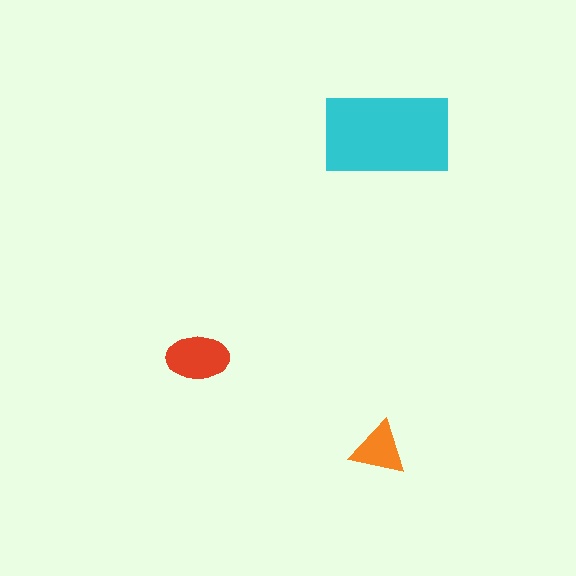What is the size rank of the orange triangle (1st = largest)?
3rd.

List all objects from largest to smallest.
The cyan rectangle, the red ellipse, the orange triangle.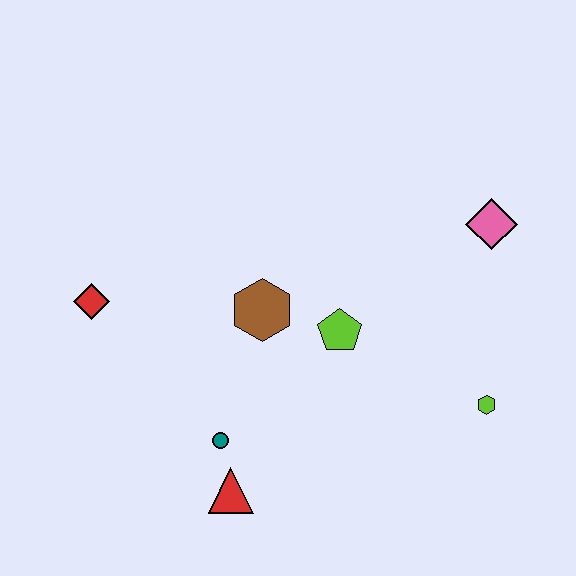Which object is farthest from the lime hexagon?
The red diamond is farthest from the lime hexagon.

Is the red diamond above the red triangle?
Yes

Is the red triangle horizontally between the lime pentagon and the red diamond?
Yes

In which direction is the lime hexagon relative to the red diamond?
The lime hexagon is to the right of the red diamond.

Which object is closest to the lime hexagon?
The lime pentagon is closest to the lime hexagon.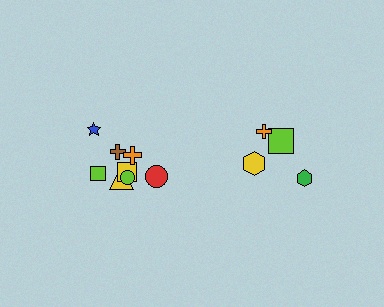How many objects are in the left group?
There are 8 objects.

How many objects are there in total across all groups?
There are 12 objects.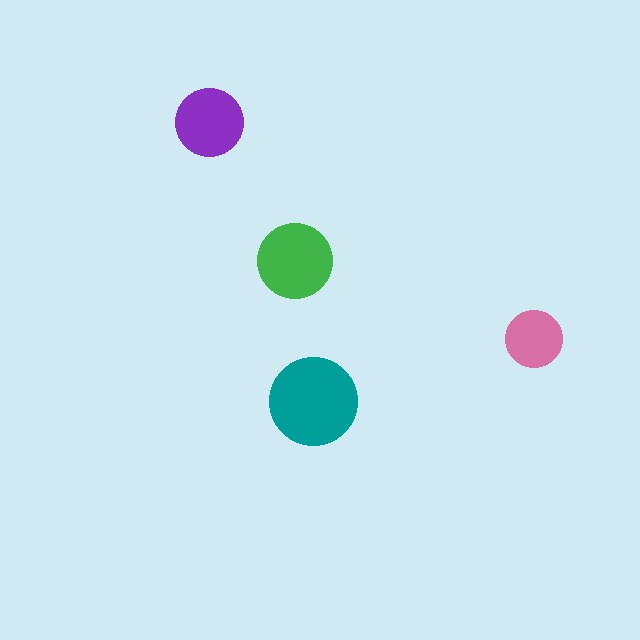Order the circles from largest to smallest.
the teal one, the green one, the purple one, the pink one.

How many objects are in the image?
There are 4 objects in the image.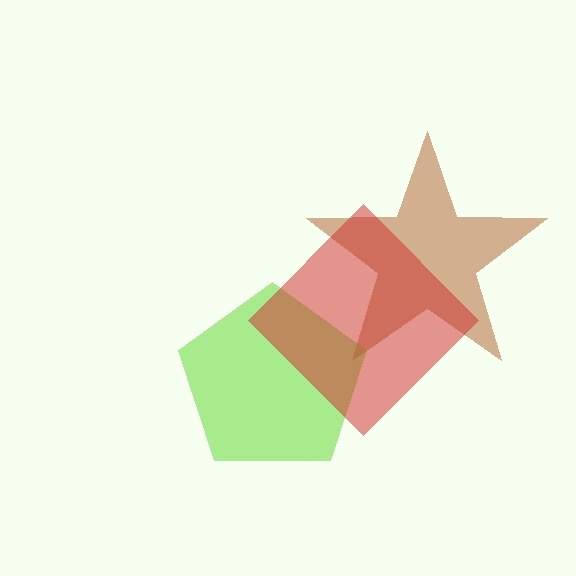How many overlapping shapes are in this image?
There are 3 overlapping shapes in the image.